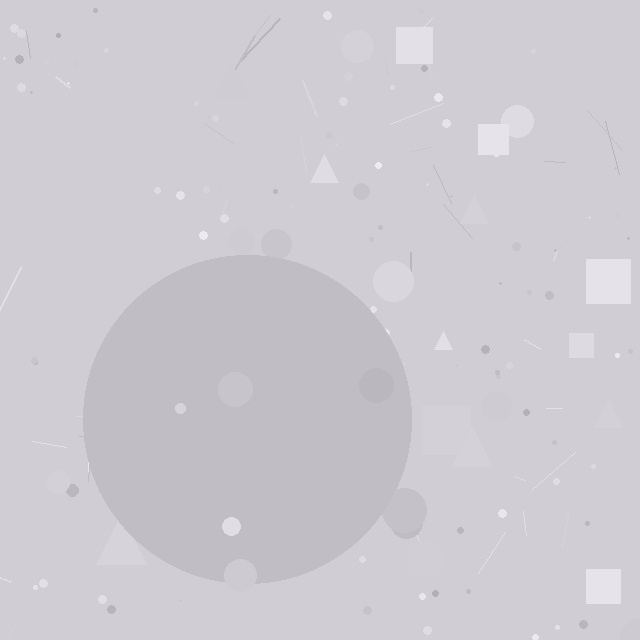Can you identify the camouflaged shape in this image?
The camouflaged shape is a circle.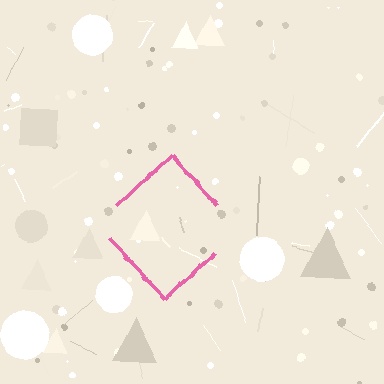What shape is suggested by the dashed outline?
The dashed outline suggests a diamond.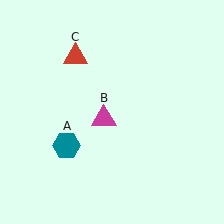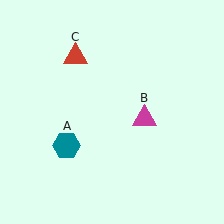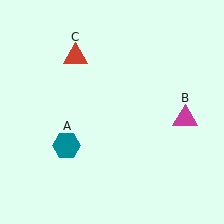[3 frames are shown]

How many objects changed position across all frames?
1 object changed position: magenta triangle (object B).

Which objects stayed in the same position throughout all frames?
Teal hexagon (object A) and red triangle (object C) remained stationary.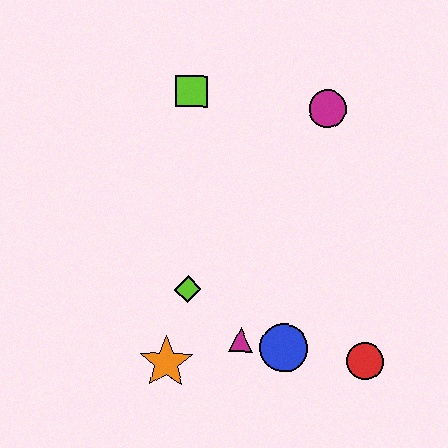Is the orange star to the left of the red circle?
Yes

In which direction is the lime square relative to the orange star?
The lime square is above the orange star.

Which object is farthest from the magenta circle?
The orange star is farthest from the magenta circle.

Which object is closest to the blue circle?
The magenta triangle is closest to the blue circle.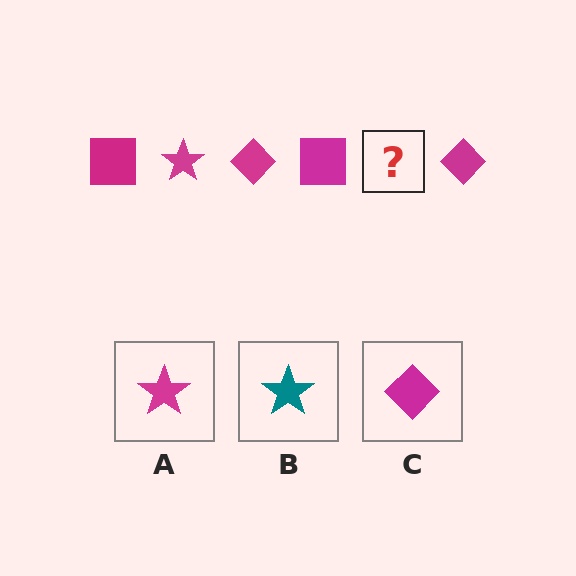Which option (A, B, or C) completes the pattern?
A.